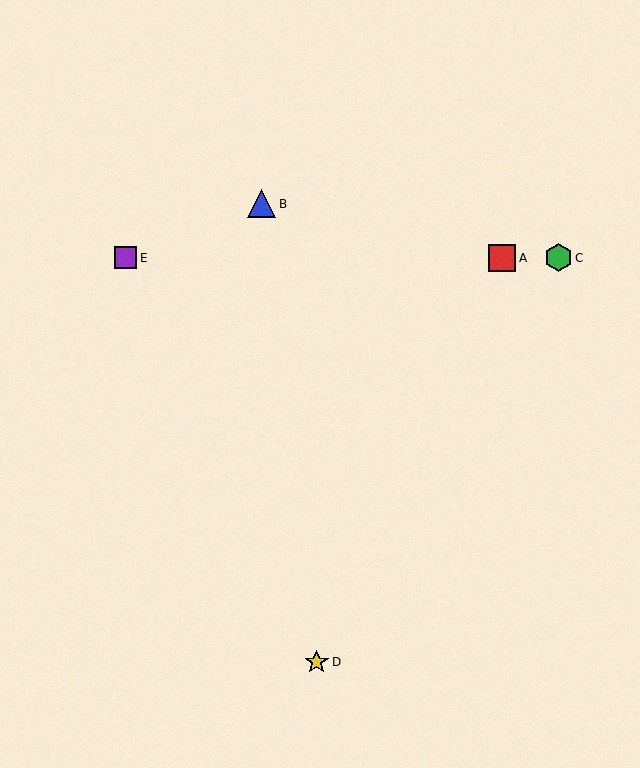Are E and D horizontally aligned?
No, E is at y≈258 and D is at y≈662.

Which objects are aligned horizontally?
Objects A, C, E are aligned horizontally.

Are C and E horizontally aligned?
Yes, both are at y≈258.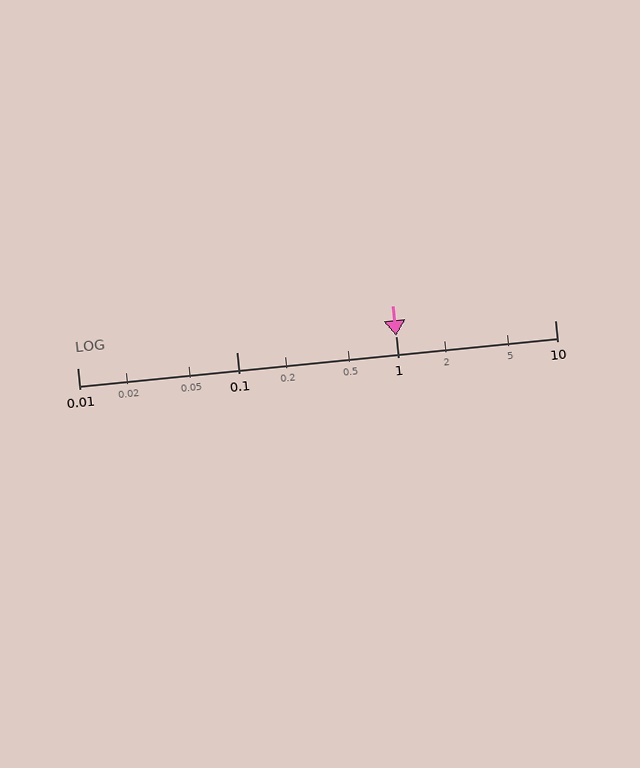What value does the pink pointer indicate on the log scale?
The pointer indicates approximately 1.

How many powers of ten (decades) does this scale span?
The scale spans 3 decades, from 0.01 to 10.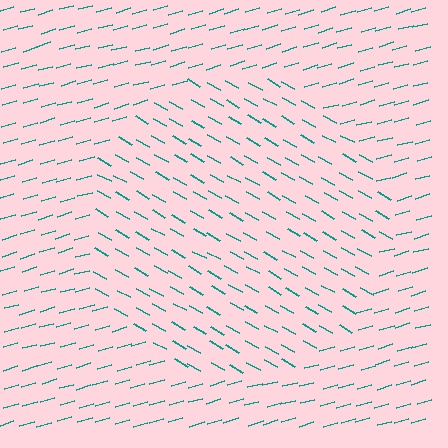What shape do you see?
I see a circle.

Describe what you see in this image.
The image is filled with small teal line segments. A circle region in the image has lines oriented differently from the surrounding lines, creating a visible texture boundary.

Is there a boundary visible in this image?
Yes, there is a texture boundary formed by a change in line orientation.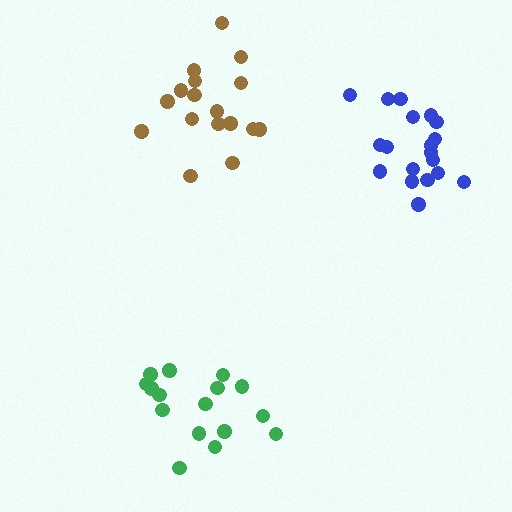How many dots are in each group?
Group 1: 17 dots, Group 2: 16 dots, Group 3: 19 dots (52 total).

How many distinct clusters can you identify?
There are 3 distinct clusters.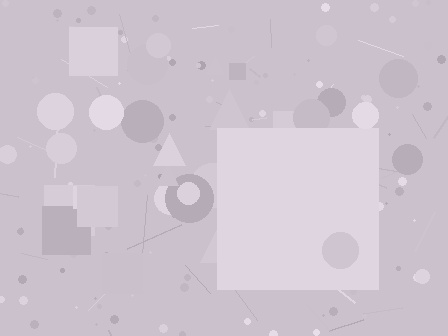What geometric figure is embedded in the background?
A square is embedded in the background.